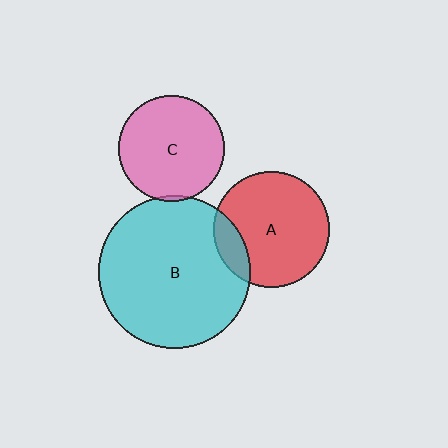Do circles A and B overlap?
Yes.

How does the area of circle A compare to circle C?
Approximately 1.2 times.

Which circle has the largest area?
Circle B (cyan).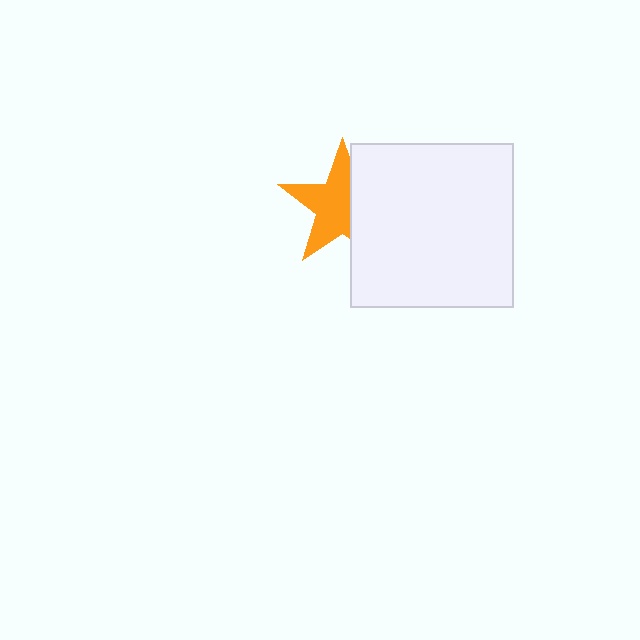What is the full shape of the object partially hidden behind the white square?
The partially hidden object is an orange star.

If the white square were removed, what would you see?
You would see the complete orange star.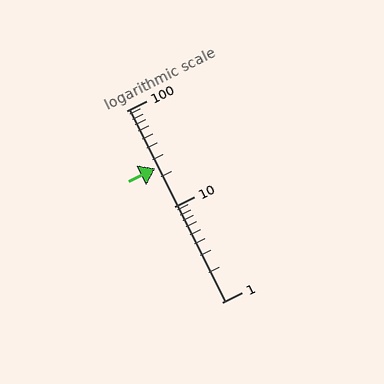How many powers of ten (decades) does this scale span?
The scale spans 2 decades, from 1 to 100.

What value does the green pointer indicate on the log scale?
The pointer indicates approximately 25.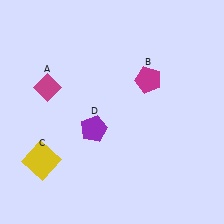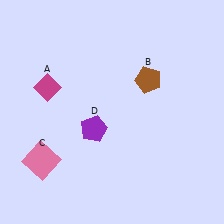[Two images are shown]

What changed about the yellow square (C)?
In Image 1, C is yellow. In Image 2, it changed to pink.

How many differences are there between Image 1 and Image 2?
There are 2 differences between the two images.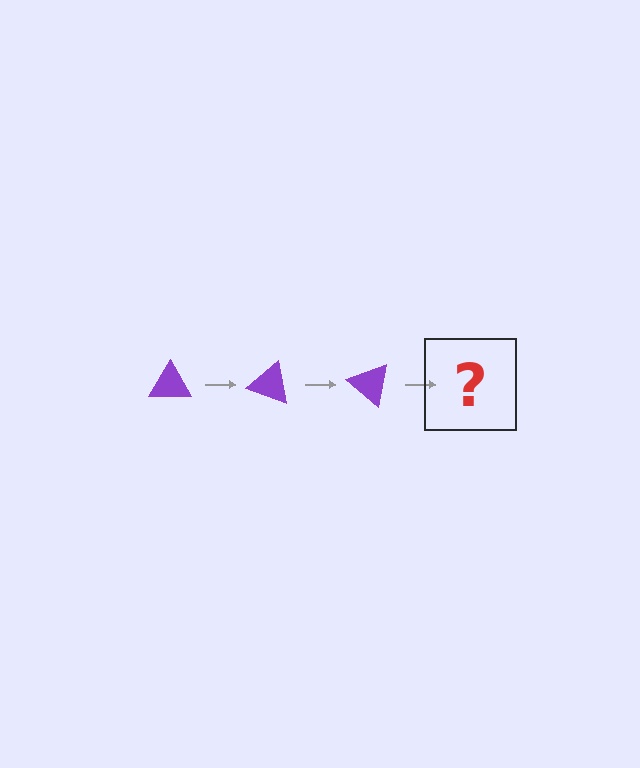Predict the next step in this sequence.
The next step is a purple triangle rotated 60 degrees.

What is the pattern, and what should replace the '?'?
The pattern is that the triangle rotates 20 degrees each step. The '?' should be a purple triangle rotated 60 degrees.